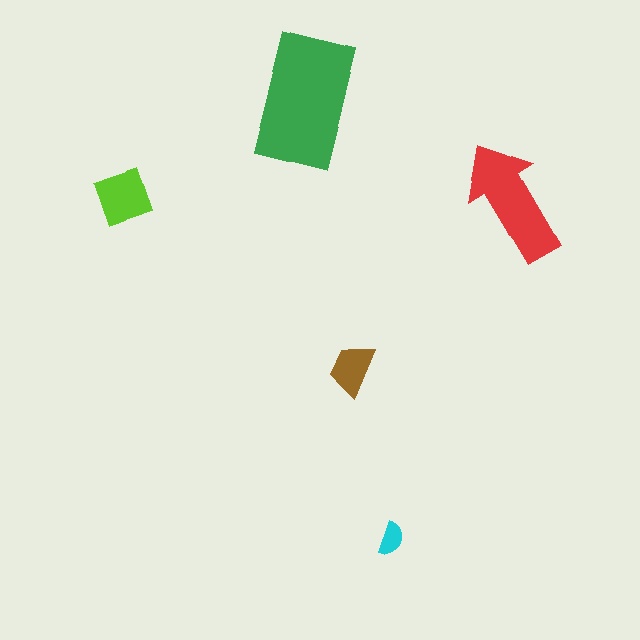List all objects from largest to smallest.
The green rectangle, the red arrow, the lime diamond, the brown trapezoid, the cyan semicircle.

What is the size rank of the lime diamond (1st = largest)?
3rd.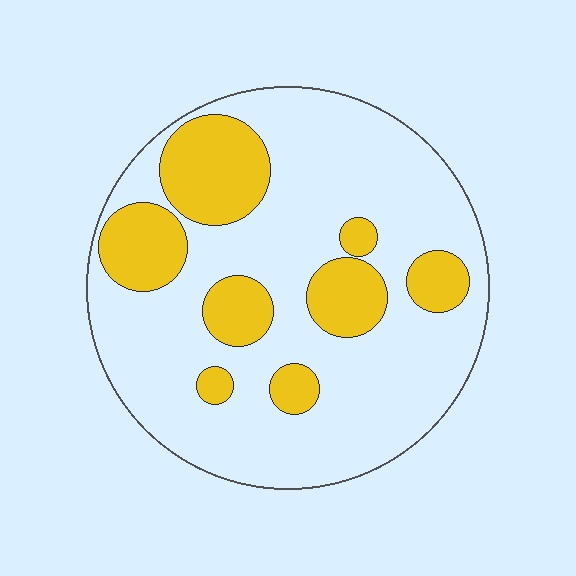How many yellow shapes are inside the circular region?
8.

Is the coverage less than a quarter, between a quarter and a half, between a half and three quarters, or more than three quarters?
Between a quarter and a half.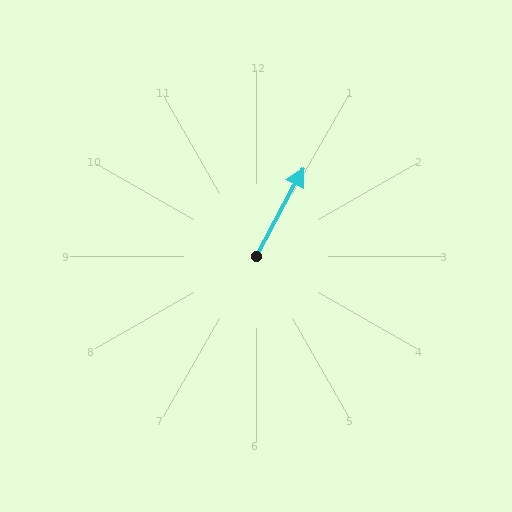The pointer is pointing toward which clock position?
Roughly 1 o'clock.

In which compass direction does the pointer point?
Northeast.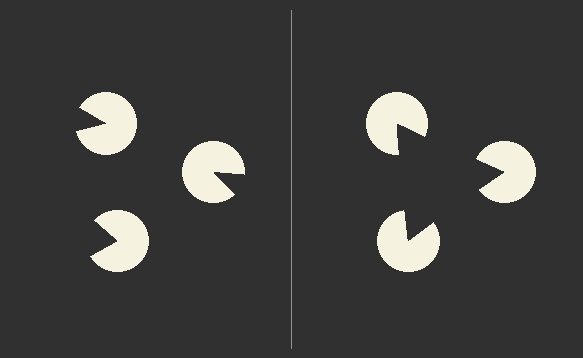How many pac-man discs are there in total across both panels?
6 — 3 on each side.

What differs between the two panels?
The pac-man discs are positioned identically on both sides; only the wedge orientations differ. On the right they align to a triangle; on the left they are misaligned.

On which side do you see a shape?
An illusory triangle appears on the right side. On the left side the wedge cuts are rotated, so no coherent shape forms.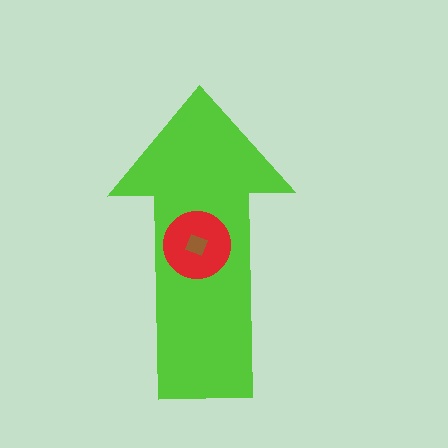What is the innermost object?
The brown square.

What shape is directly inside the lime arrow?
The red circle.